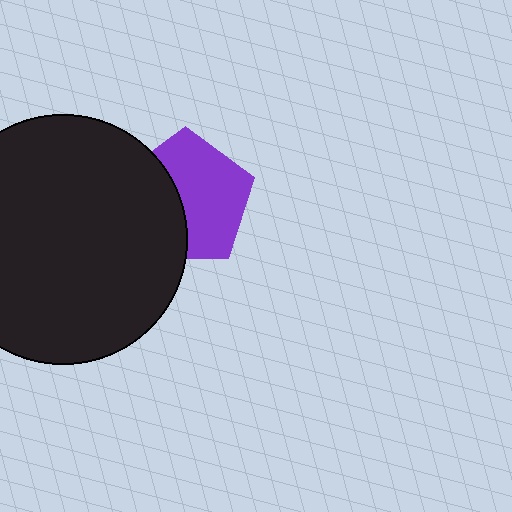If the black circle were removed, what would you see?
You would see the complete purple pentagon.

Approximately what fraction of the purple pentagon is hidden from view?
Roughly 41% of the purple pentagon is hidden behind the black circle.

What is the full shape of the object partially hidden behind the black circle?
The partially hidden object is a purple pentagon.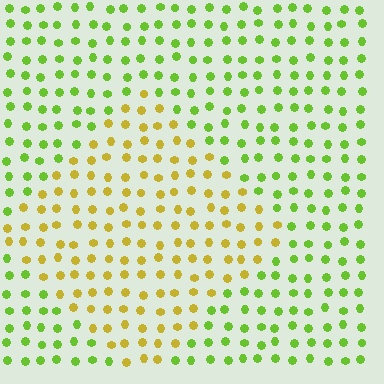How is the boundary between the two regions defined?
The boundary is defined purely by a slight shift in hue (about 45 degrees). Spacing, size, and orientation are identical on both sides.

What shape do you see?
I see a diamond.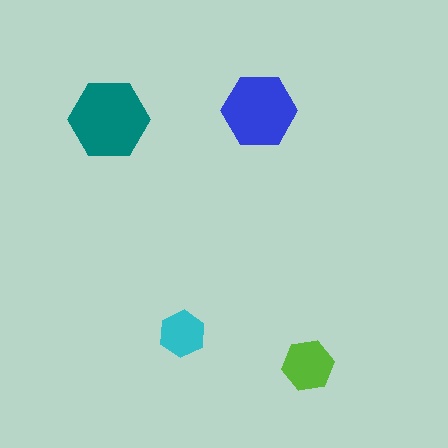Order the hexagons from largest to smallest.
the teal one, the blue one, the lime one, the cyan one.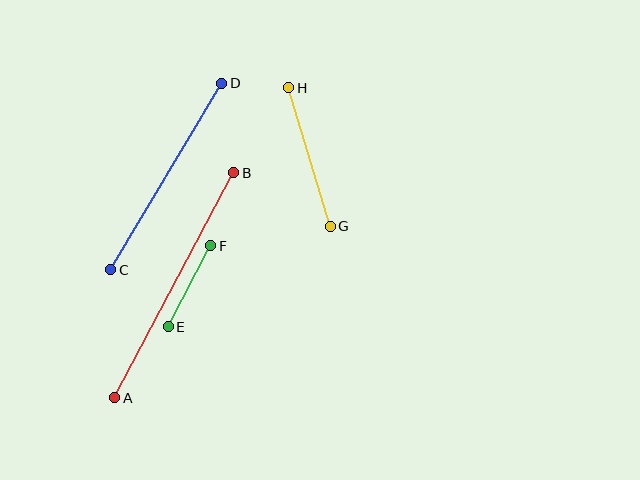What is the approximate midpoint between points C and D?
The midpoint is at approximately (166, 176) pixels.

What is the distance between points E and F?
The distance is approximately 92 pixels.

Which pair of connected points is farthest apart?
Points A and B are farthest apart.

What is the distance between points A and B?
The distance is approximately 255 pixels.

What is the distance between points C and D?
The distance is approximately 217 pixels.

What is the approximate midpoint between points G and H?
The midpoint is at approximately (310, 157) pixels.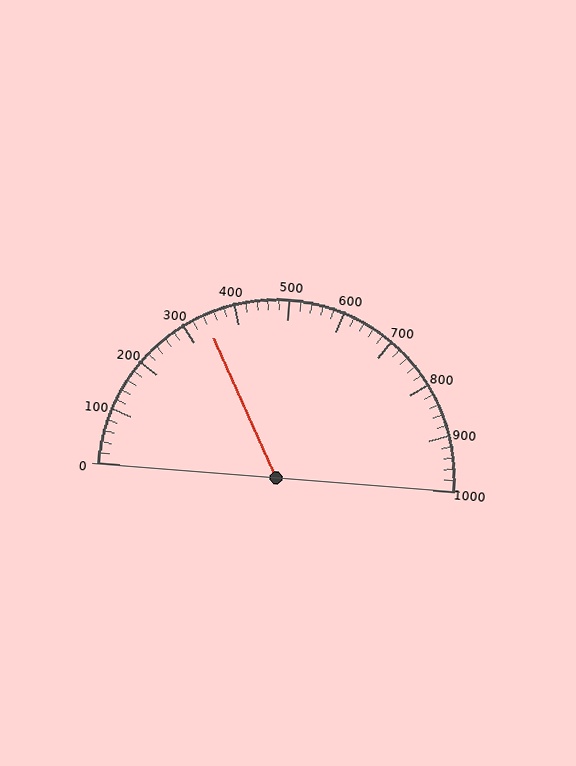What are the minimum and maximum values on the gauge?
The gauge ranges from 0 to 1000.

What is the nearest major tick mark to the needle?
The nearest major tick mark is 300.